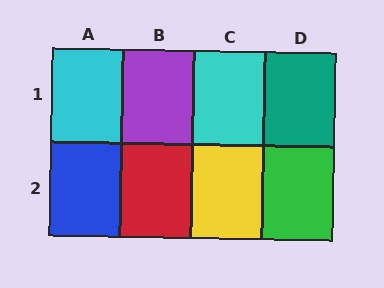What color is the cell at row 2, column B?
Red.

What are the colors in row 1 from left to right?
Cyan, purple, cyan, teal.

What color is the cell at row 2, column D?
Green.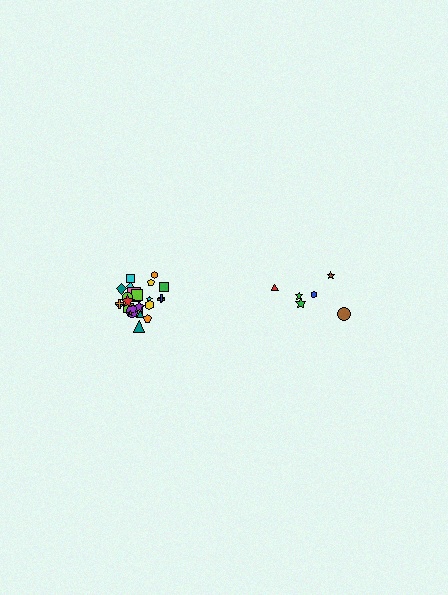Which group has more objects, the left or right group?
The left group.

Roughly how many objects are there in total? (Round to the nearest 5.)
Roughly 30 objects in total.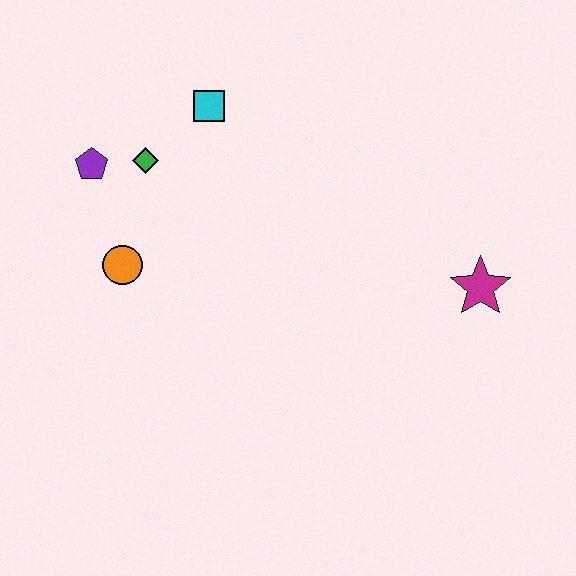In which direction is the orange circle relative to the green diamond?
The orange circle is below the green diamond.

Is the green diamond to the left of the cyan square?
Yes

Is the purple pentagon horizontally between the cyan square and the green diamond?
No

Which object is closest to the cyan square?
The green diamond is closest to the cyan square.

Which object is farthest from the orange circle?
The magenta star is farthest from the orange circle.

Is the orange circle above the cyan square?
No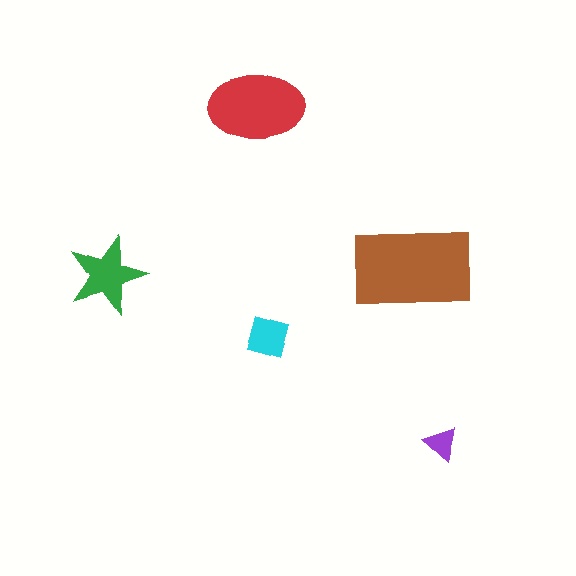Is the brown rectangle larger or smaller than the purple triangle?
Larger.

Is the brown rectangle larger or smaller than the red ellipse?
Larger.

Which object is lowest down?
The purple triangle is bottommost.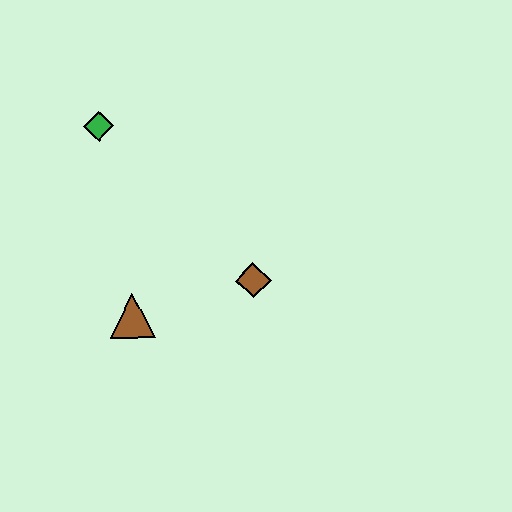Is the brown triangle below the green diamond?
Yes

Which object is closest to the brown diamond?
The brown triangle is closest to the brown diamond.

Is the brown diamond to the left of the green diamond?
No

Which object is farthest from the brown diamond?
The green diamond is farthest from the brown diamond.